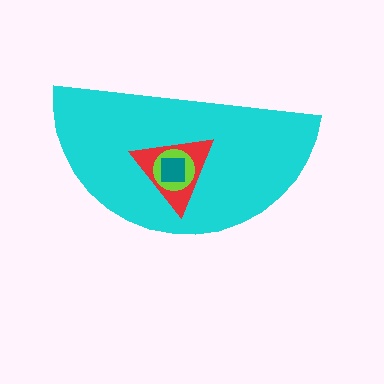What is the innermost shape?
The teal square.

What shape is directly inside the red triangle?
The lime circle.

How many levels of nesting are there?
4.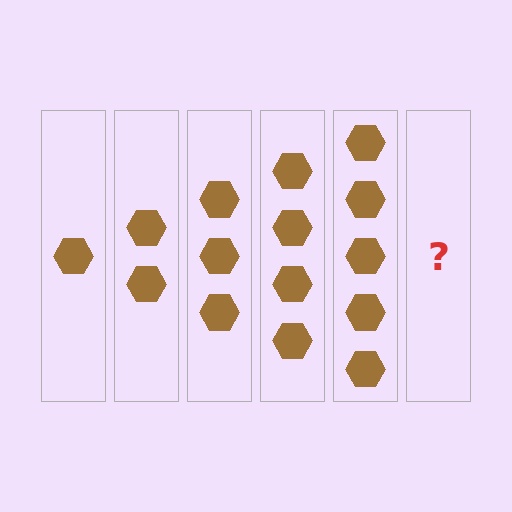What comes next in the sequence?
The next element should be 6 hexagons.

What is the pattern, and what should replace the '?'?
The pattern is that each step adds one more hexagon. The '?' should be 6 hexagons.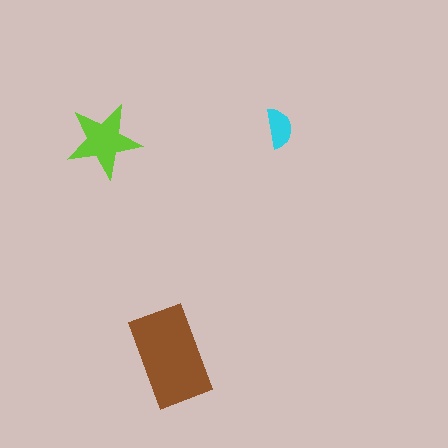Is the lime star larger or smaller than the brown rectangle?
Smaller.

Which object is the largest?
The brown rectangle.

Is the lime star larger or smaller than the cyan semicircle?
Larger.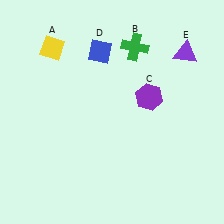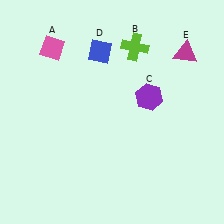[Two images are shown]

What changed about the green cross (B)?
In Image 1, B is green. In Image 2, it changed to lime.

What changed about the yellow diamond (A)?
In Image 1, A is yellow. In Image 2, it changed to pink.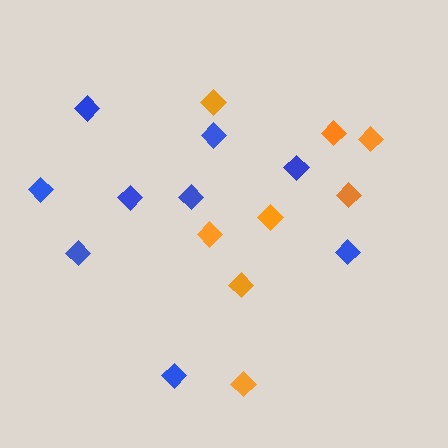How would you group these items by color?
There are 2 groups: one group of orange diamonds (8) and one group of blue diamonds (9).